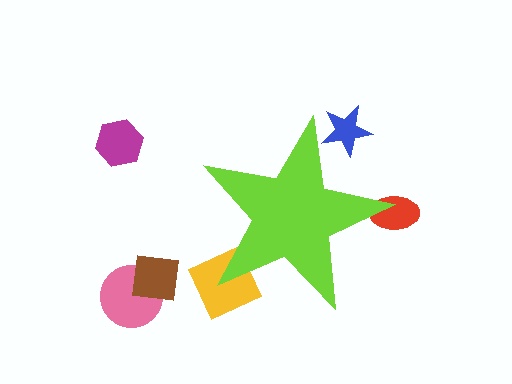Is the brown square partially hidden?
No, the brown square is fully visible.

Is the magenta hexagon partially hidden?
No, the magenta hexagon is fully visible.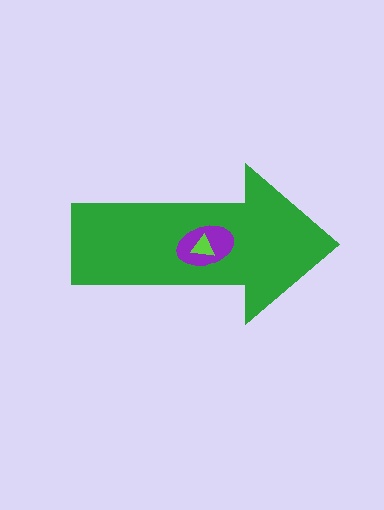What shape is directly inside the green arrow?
The purple ellipse.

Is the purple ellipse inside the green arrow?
Yes.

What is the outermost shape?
The green arrow.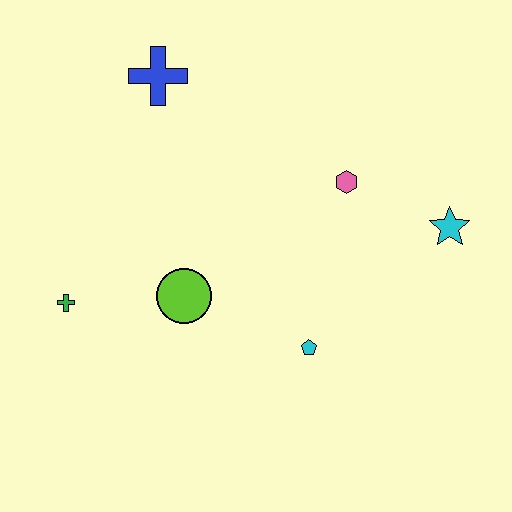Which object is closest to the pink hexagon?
The cyan star is closest to the pink hexagon.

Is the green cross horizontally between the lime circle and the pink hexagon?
No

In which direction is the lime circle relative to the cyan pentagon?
The lime circle is to the left of the cyan pentagon.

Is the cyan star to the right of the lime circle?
Yes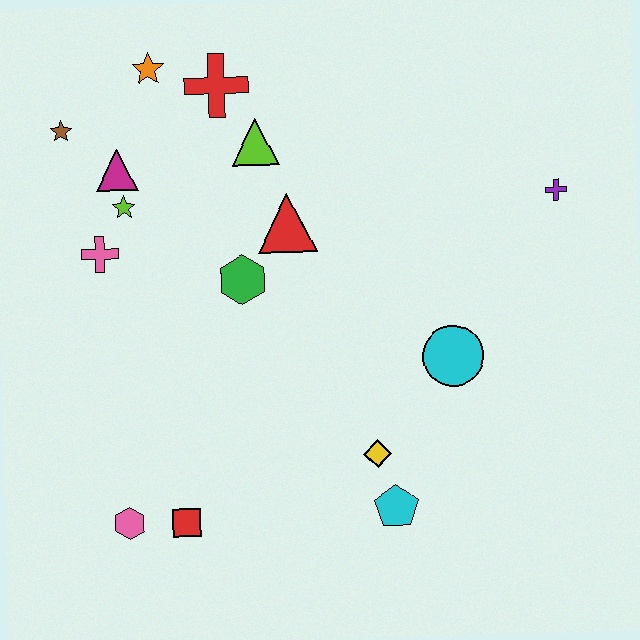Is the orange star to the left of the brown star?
No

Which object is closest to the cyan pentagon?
The yellow diamond is closest to the cyan pentagon.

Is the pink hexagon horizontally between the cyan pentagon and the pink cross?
Yes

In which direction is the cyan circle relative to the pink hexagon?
The cyan circle is to the right of the pink hexagon.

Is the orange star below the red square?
No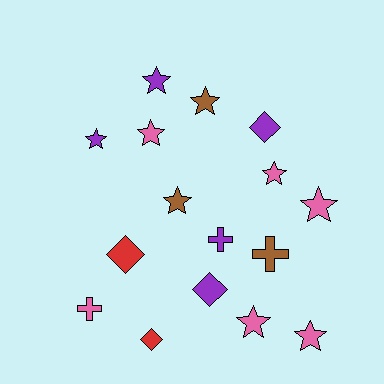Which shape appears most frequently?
Star, with 9 objects.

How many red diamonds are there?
There are 2 red diamonds.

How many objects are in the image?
There are 16 objects.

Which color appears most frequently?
Pink, with 6 objects.